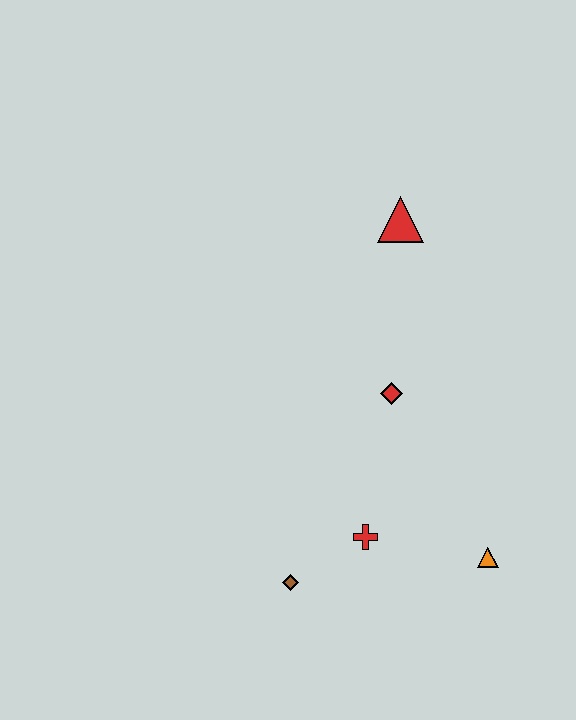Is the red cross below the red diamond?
Yes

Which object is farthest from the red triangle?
The brown diamond is farthest from the red triangle.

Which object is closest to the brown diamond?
The red cross is closest to the brown diamond.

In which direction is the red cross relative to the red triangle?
The red cross is below the red triangle.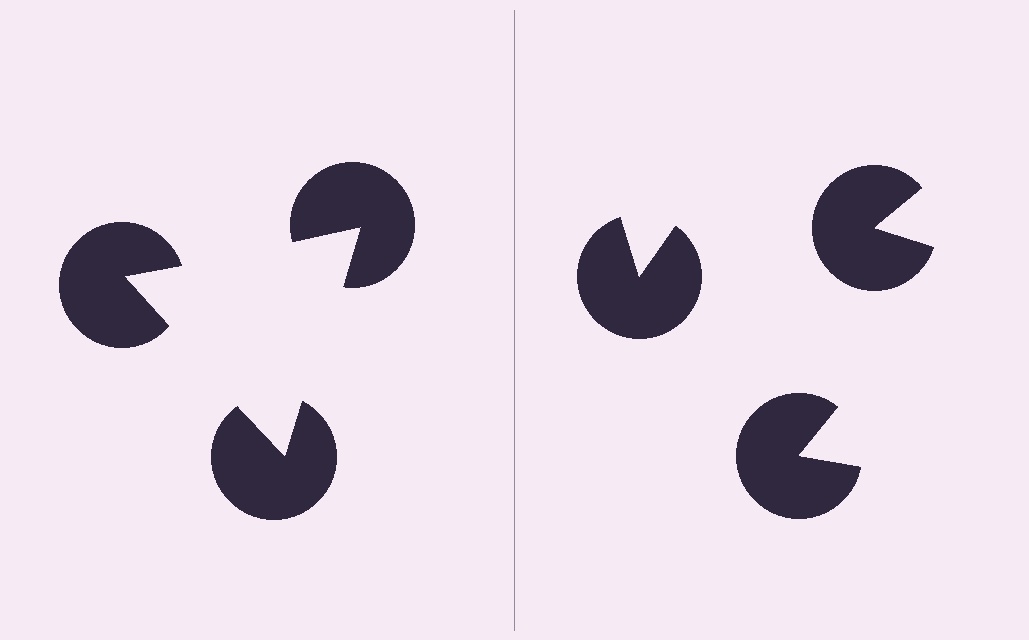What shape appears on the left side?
An illusory triangle.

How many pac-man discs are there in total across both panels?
6 — 3 on each side.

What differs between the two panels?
The pac-man discs are positioned identically on both sides; only the wedge orientations differ. On the left they align to a triangle; on the right they are misaligned.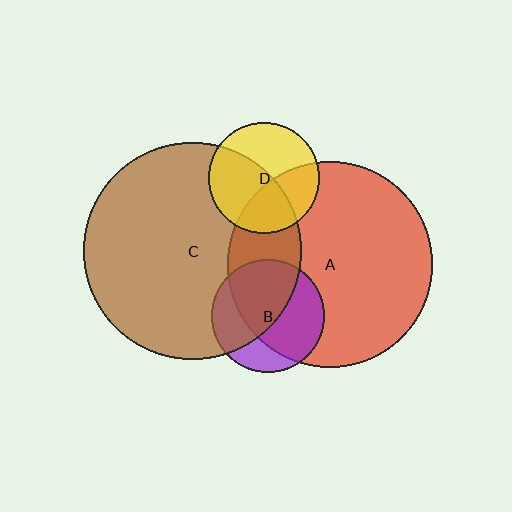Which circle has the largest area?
Circle C (brown).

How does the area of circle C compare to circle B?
Approximately 3.7 times.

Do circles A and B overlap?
Yes.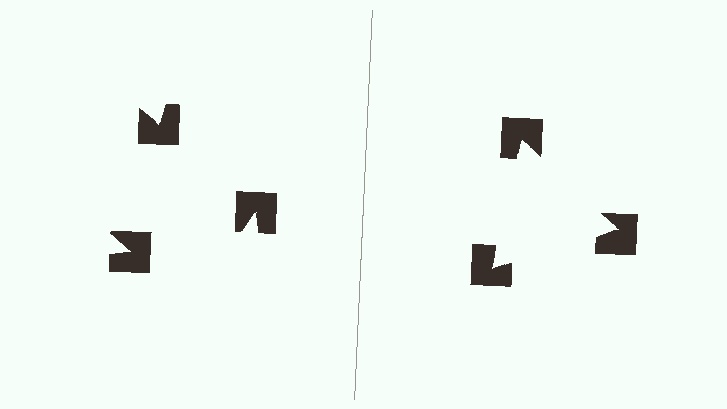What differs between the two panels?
The notched squares are positioned identically on both sides; only the wedge orientations differ. On the right they align to a triangle; on the left they are misaligned.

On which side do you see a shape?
An illusory triangle appears on the right side. On the left side the wedge cuts are rotated, so no coherent shape forms.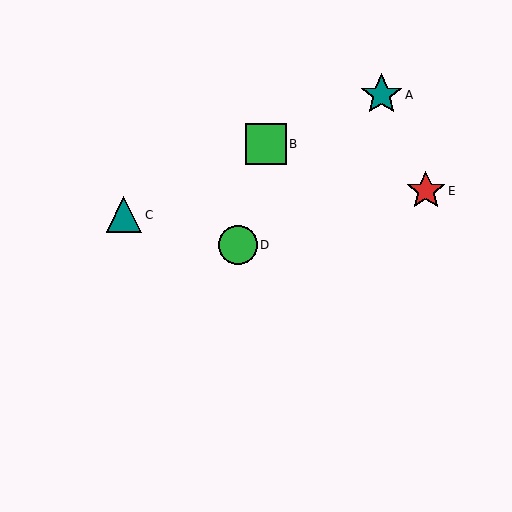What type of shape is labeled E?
Shape E is a red star.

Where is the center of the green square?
The center of the green square is at (266, 144).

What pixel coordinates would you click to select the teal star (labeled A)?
Click at (381, 95) to select the teal star A.